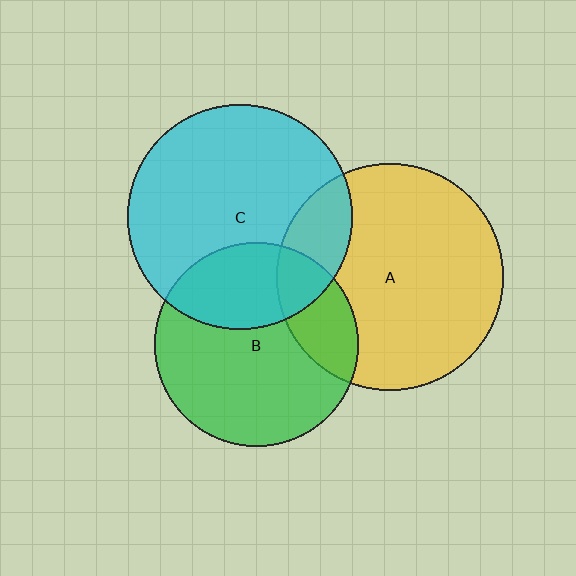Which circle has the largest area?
Circle A (yellow).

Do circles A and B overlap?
Yes.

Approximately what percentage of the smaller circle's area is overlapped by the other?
Approximately 20%.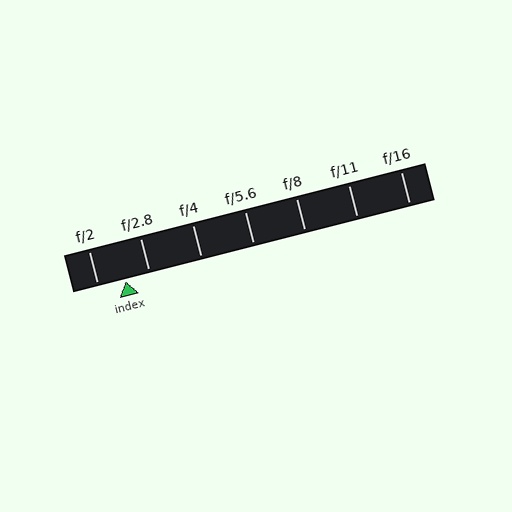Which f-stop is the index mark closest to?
The index mark is closest to f/2.8.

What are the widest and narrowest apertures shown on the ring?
The widest aperture shown is f/2 and the narrowest is f/16.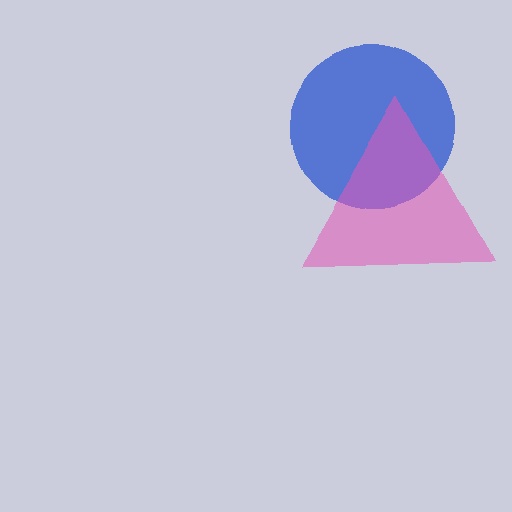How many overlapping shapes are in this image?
There are 2 overlapping shapes in the image.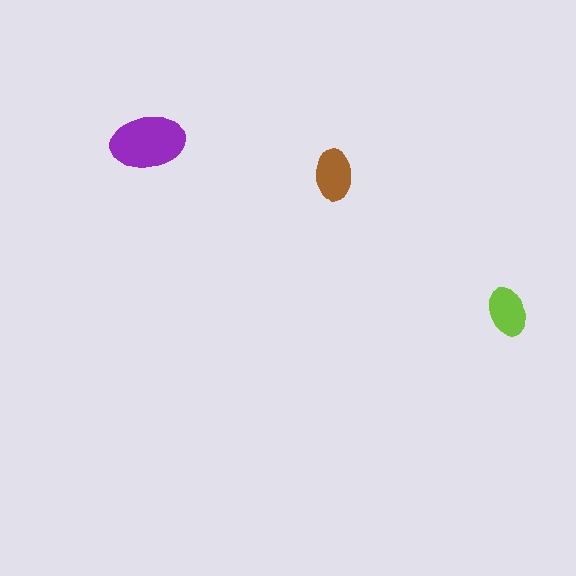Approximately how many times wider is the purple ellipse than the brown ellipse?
About 1.5 times wider.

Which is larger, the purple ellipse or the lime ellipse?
The purple one.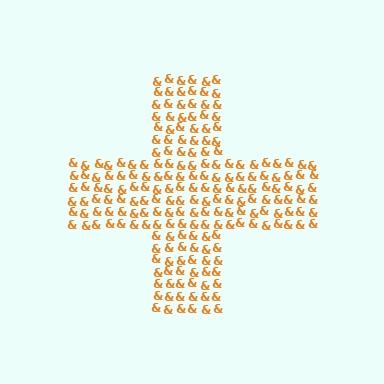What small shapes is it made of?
It is made of small ampersands.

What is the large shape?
The large shape is a cross.